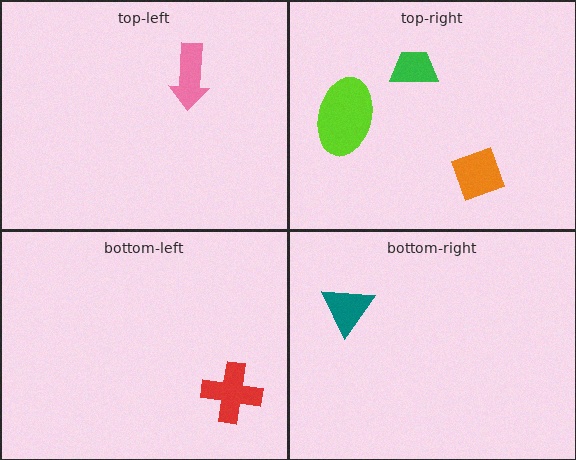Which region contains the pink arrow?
The top-left region.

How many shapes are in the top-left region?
1.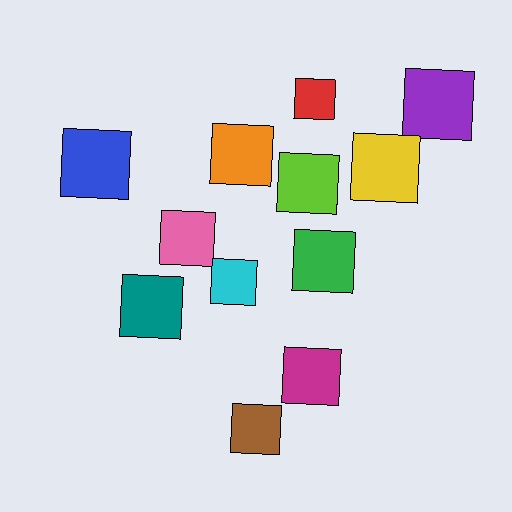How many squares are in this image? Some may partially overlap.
There are 12 squares.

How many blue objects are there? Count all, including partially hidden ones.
There is 1 blue object.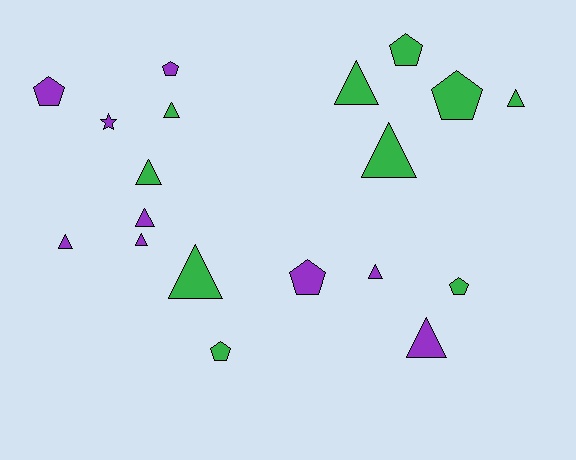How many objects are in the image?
There are 19 objects.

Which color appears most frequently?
Green, with 10 objects.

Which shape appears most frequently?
Triangle, with 11 objects.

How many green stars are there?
There are no green stars.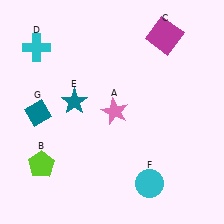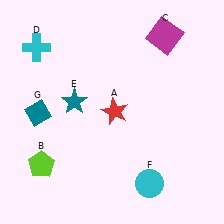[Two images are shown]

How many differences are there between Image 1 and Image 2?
There is 1 difference between the two images.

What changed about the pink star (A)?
In Image 1, A is pink. In Image 2, it changed to red.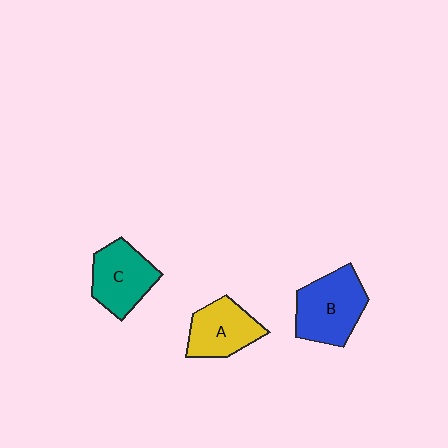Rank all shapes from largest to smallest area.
From largest to smallest: B (blue), C (teal), A (yellow).